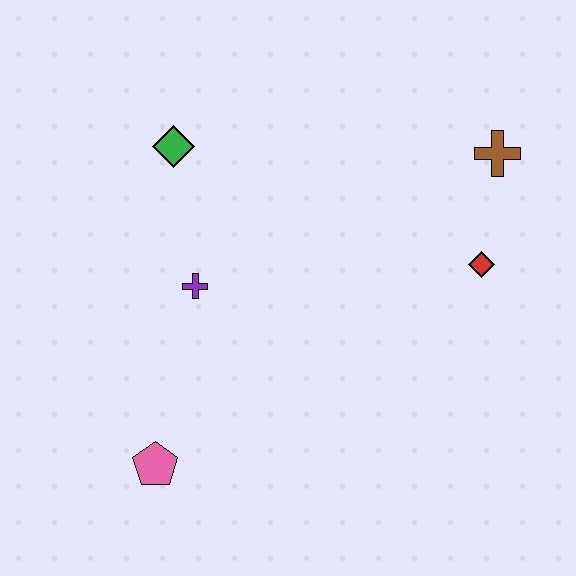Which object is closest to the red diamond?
The brown cross is closest to the red diamond.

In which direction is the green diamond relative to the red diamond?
The green diamond is to the left of the red diamond.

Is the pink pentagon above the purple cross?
No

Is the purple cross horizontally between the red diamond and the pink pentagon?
Yes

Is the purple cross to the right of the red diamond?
No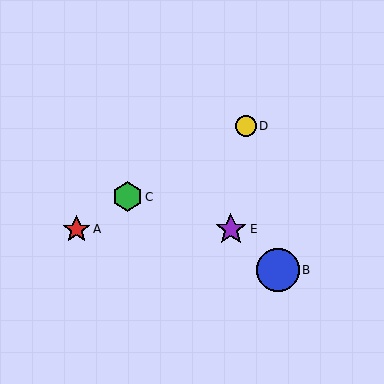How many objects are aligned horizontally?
2 objects (A, E) are aligned horizontally.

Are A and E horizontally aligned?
Yes, both are at y≈229.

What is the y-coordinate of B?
Object B is at y≈270.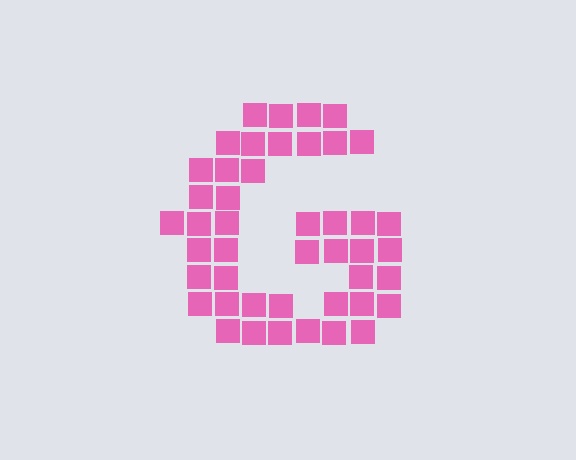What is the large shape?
The large shape is the letter G.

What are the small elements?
The small elements are squares.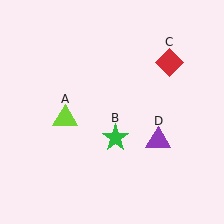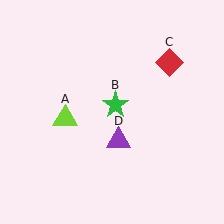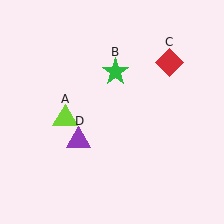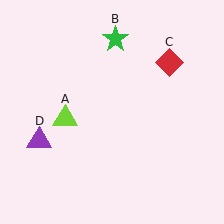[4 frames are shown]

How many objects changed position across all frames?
2 objects changed position: green star (object B), purple triangle (object D).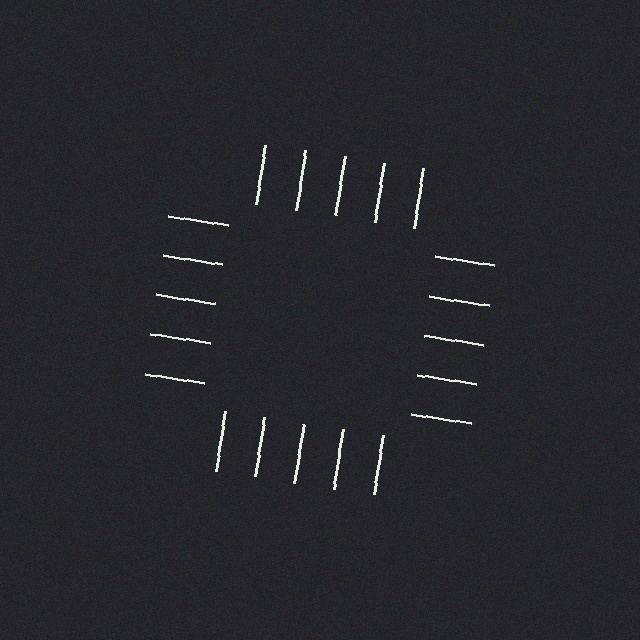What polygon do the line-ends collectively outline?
An illusory square — the line segments terminate on its edges but no continuous stroke is drawn.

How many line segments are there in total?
20 — 5 along each of the 4 edges.